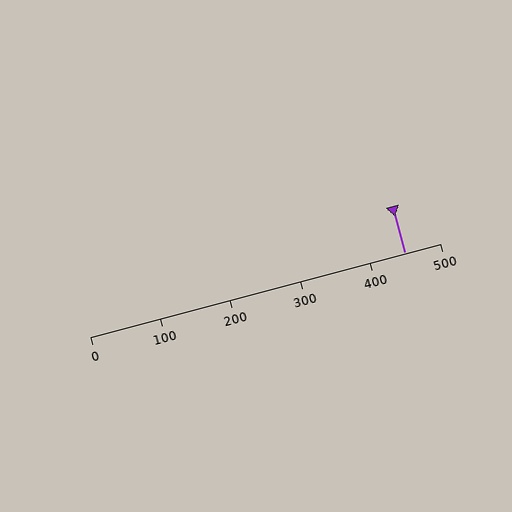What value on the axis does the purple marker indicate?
The marker indicates approximately 450.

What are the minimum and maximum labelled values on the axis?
The axis runs from 0 to 500.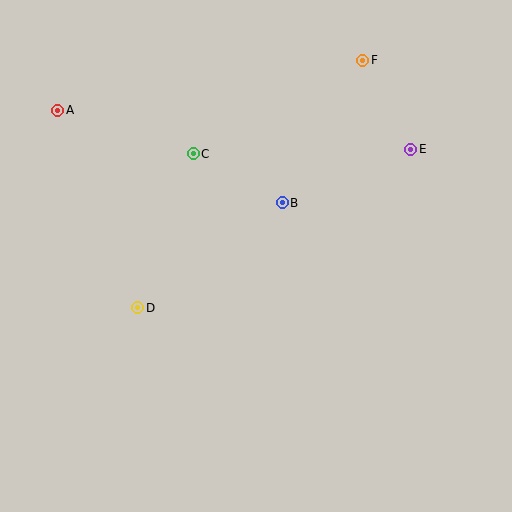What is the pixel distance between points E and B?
The distance between E and B is 139 pixels.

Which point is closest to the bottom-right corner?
Point E is closest to the bottom-right corner.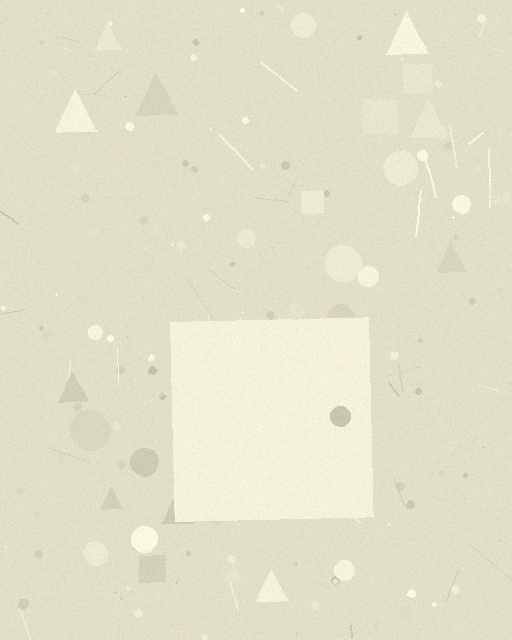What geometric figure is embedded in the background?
A square is embedded in the background.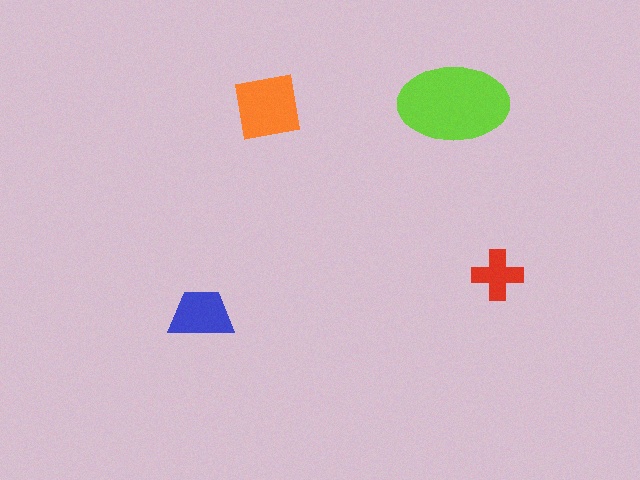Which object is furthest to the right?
The red cross is rightmost.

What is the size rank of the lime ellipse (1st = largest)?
1st.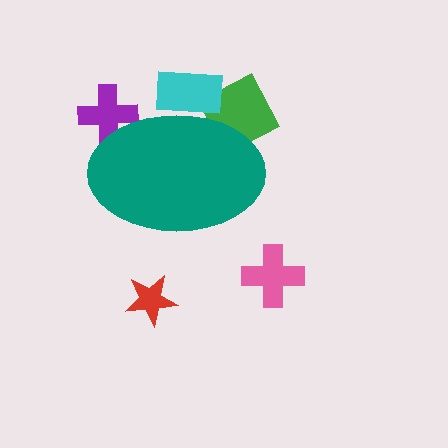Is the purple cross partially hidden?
Yes, the purple cross is partially hidden behind the teal ellipse.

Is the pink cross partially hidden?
No, the pink cross is fully visible.